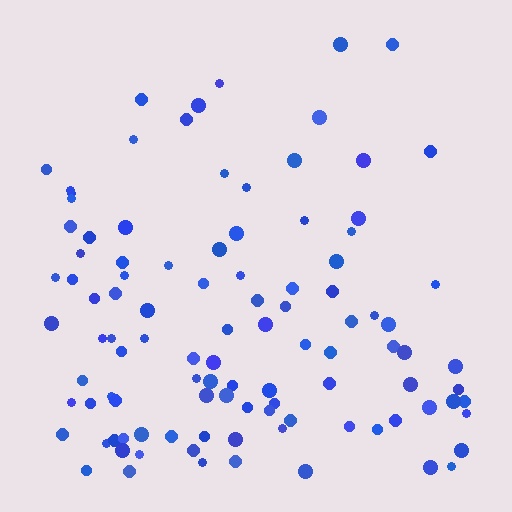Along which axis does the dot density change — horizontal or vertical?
Vertical.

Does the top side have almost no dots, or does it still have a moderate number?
Still a moderate number, just noticeably fewer than the bottom.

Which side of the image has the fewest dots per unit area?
The top.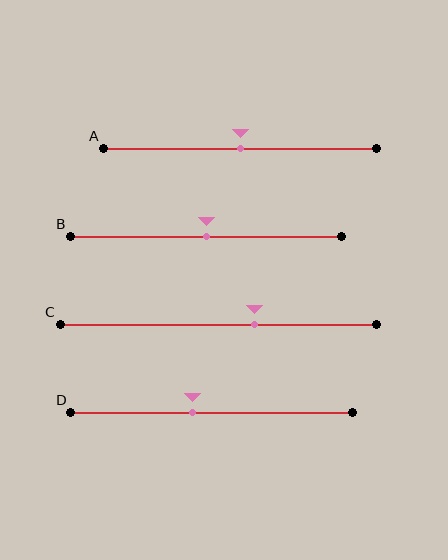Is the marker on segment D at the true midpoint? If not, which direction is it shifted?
No, the marker on segment D is shifted to the left by about 7% of the segment length.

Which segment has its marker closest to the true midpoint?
Segment A has its marker closest to the true midpoint.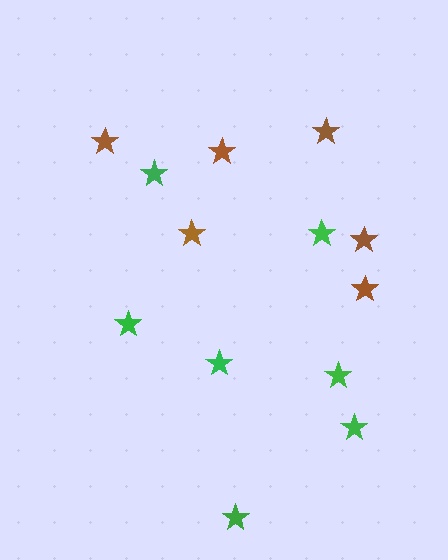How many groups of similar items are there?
There are 2 groups: one group of green stars (7) and one group of brown stars (6).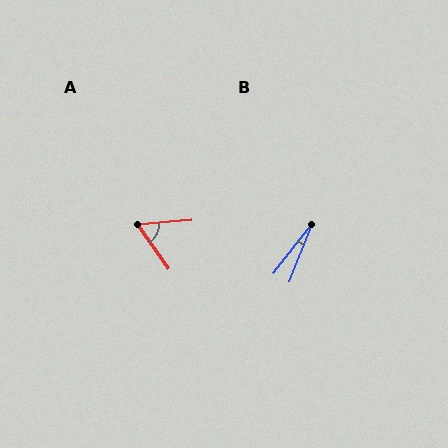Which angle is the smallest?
B, at approximately 17 degrees.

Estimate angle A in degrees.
Approximately 59 degrees.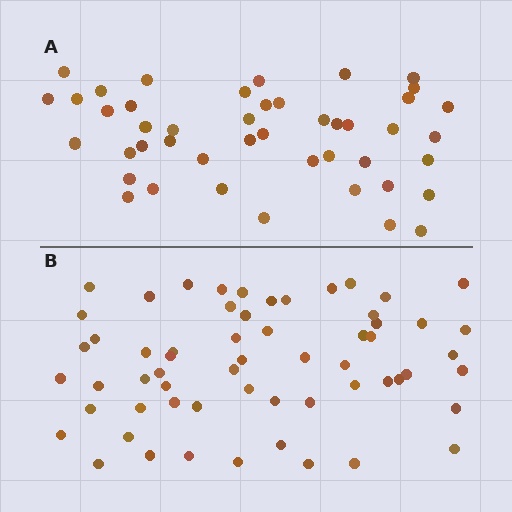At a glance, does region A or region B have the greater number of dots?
Region B (the bottom region) has more dots.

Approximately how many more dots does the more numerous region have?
Region B has approximately 15 more dots than region A.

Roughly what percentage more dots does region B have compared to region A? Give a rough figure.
About 35% more.